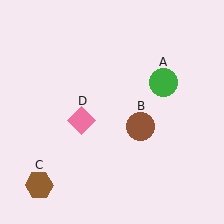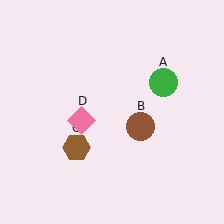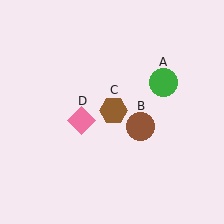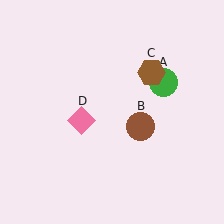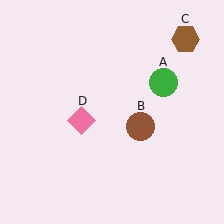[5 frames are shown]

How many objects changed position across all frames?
1 object changed position: brown hexagon (object C).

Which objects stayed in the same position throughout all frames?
Green circle (object A) and brown circle (object B) and pink diamond (object D) remained stationary.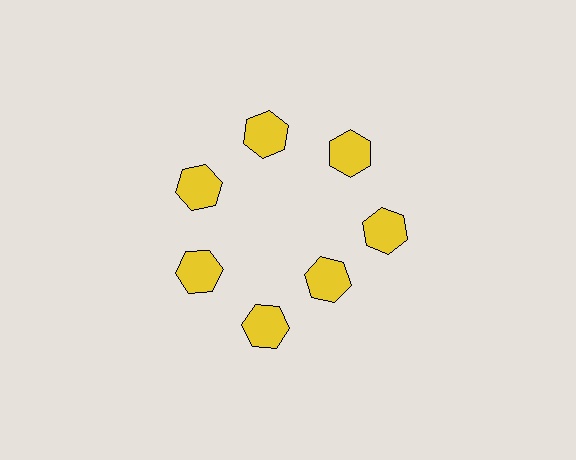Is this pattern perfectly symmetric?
No. The 7 yellow hexagons are arranged in a ring, but one element near the 5 o'clock position is pulled inward toward the center, breaking the 7-fold rotational symmetry.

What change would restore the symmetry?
The symmetry would be restored by moving it outward, back onto the ring so that all 7 hexagons sit at equal angles and equal distance from the center.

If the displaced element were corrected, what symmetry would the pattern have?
It would have 7-fold rotational symmetry — the pattern would map onto itself every 51 degrees.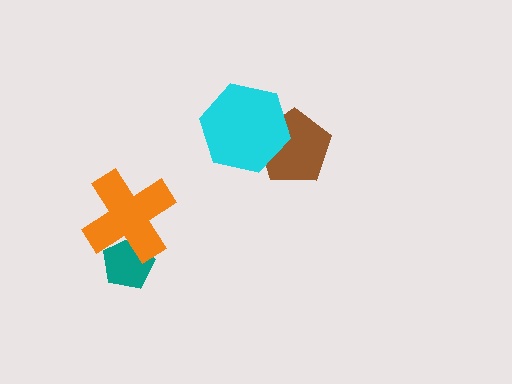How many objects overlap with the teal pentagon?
1 object overlaps with the teal pentagon.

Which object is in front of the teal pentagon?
The orange cross is in front of the teal pentagon.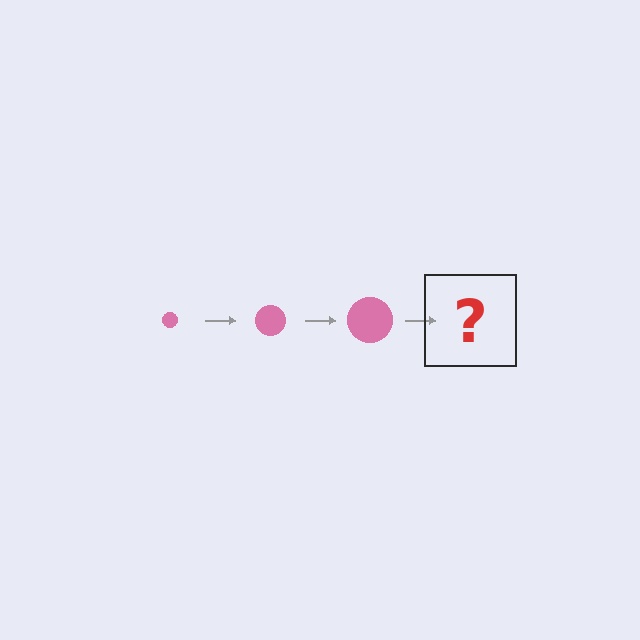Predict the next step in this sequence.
The next step is a pink circle, larger than the previous one.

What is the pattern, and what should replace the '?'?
The pattern is that the circle gets progressively larger each step. The '?' should be a pink circle, larger than the previous one.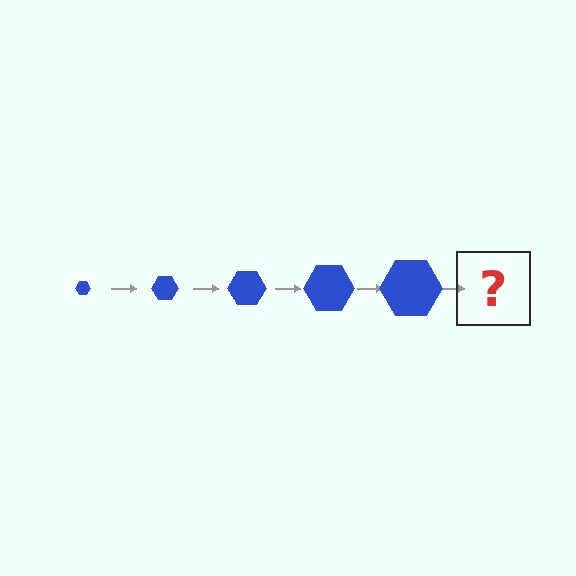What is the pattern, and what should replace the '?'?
The pattern is that the hexagon gets progressively larger each step. The '?' should be a blue hexagon, larger than the previous one.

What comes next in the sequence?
The next element should be a blue hexagon, larger than the previous one.